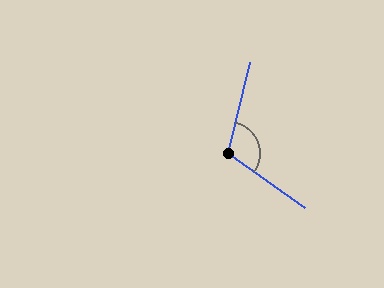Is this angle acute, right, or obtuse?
It is obtuse.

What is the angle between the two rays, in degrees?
Approximately 112 degrees.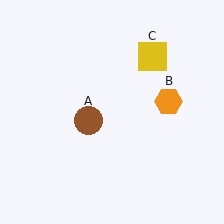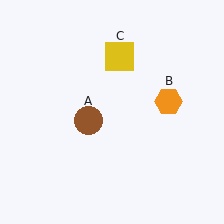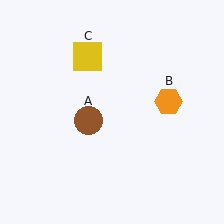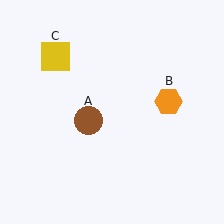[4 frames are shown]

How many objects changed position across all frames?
1 object changed position: yellow square (object C).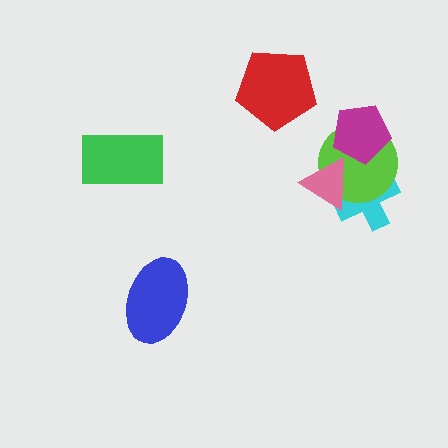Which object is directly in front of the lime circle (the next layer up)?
The magenta pentagon is directly in front of the lime circle.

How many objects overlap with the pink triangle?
2 objects overlap with the pink triangle.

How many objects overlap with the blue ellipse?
0 objects overlap with the blue ellipse.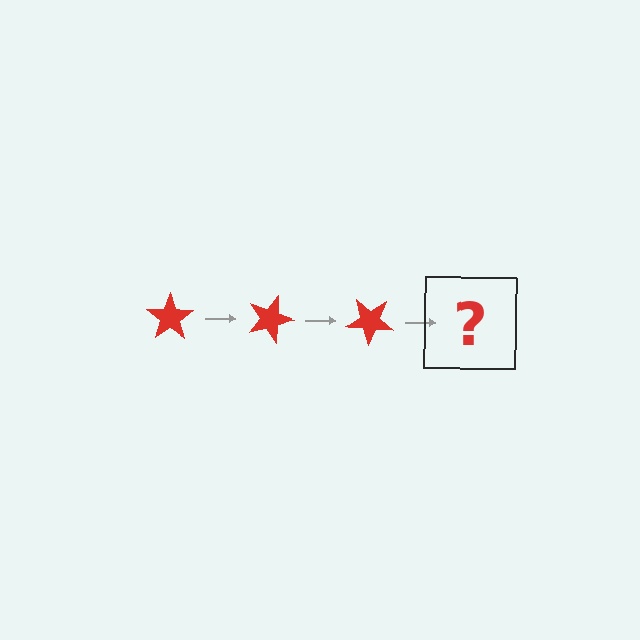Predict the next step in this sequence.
The next step is a red star rotated 60 degrees.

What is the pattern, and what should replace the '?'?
The pattern is that the star rotates 20 degrees each step. The '?' should be a red star rotated 60 degrees.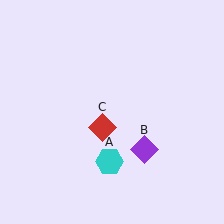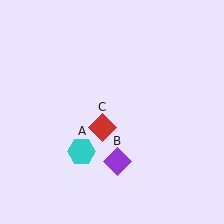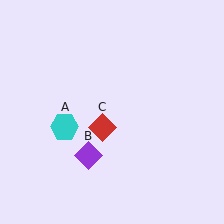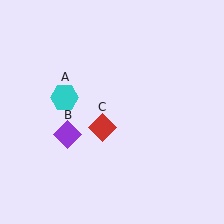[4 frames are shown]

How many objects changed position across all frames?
2 objects changed position: cyan hexagon (object A), purple diamond (object B).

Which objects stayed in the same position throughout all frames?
Red diamond (object C) remained stationary.